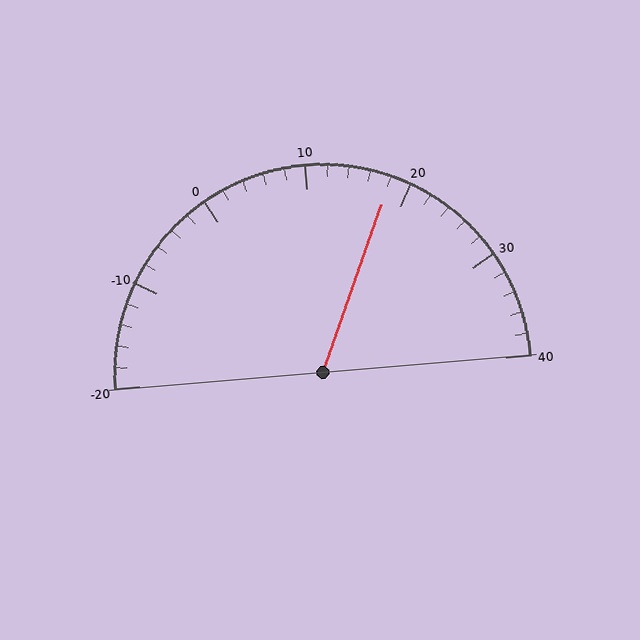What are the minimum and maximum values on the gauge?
The gauge ranges from -20 to 40.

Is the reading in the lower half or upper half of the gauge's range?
The reading is in the upper half of the range (-20 to 40).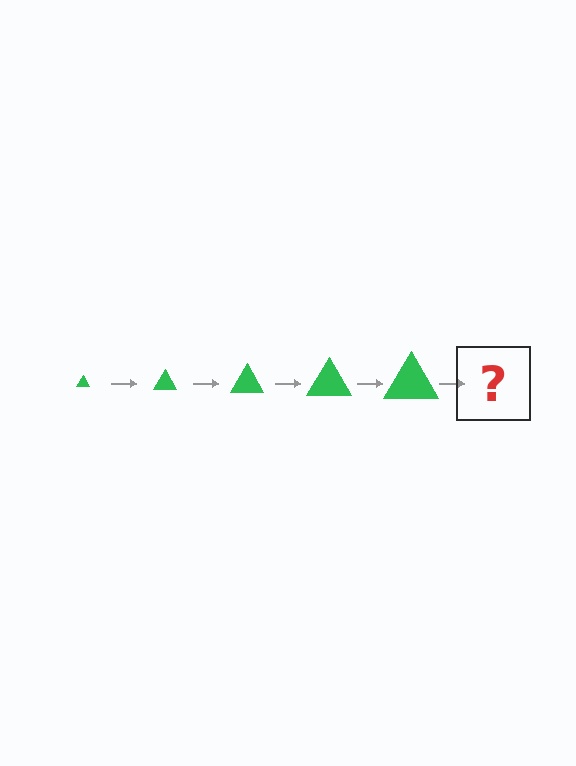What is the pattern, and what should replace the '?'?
The pattern is that the triangle gets progressively larger each step. The '?' should be a green triangle, larger than the previous one.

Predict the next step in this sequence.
The next step is a green triangle, larger than the previous one.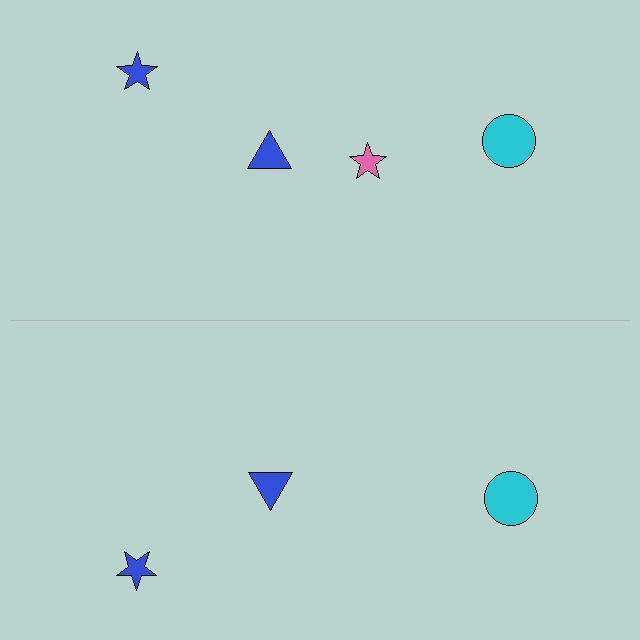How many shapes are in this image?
There are 7 shapes in this image.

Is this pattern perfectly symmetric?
No, the pattern is not perfectly symmetric. A pink star is missing from the bottom side.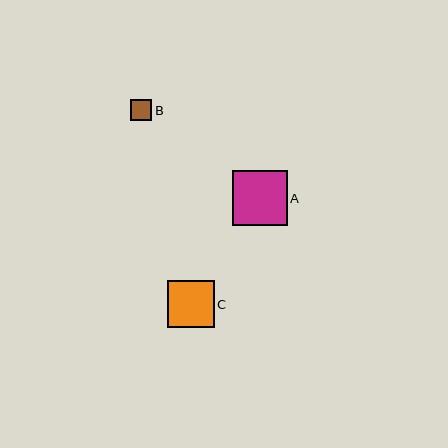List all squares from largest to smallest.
From largest to smallest: A, C, B.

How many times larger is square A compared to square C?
Square A is approximately 1.2 times the size of square C.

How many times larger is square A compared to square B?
Square A is approximately 2.6 times the size of square B.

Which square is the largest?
Square A is the largest with a size of approximately 55 pixels.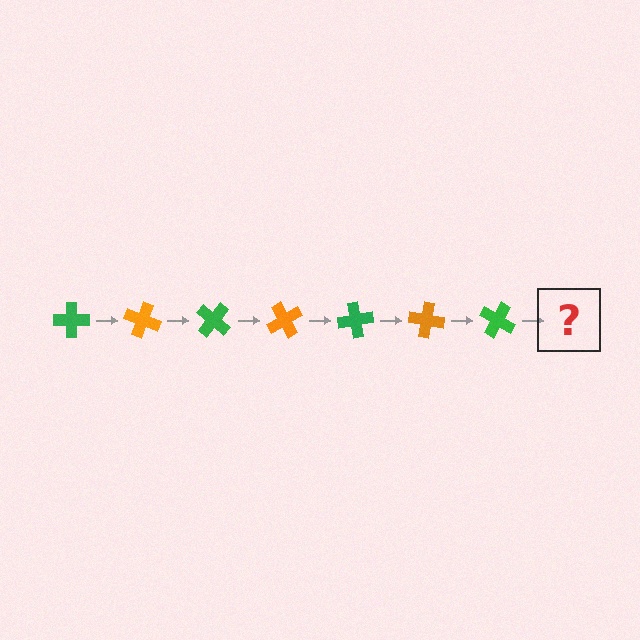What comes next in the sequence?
The next element should be an orange cross, rotated 140 degrees from the start.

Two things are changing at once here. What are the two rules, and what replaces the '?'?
The two rules are that it rotates 20 degrees each step and the color cycles through green and orange. The '?' should be an orange cross, rotated 140 degrees from the start.